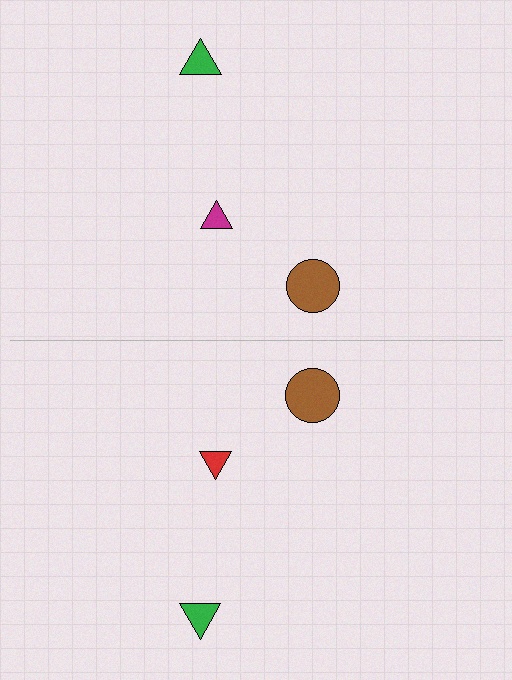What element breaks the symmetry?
The red triangle on the bottom side breaks the symmetry — its mirror counterpart is magenta.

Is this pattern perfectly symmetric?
No, the pattern is not perfectly symmetric. The red triangle on the bottom side breaks the symmetry — its mirror counterpart is magenta.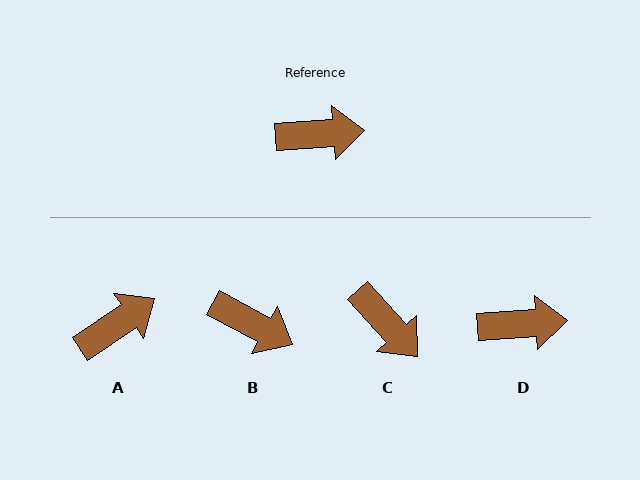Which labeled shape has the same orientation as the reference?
D.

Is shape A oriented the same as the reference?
No, it is off by about 30 degrees.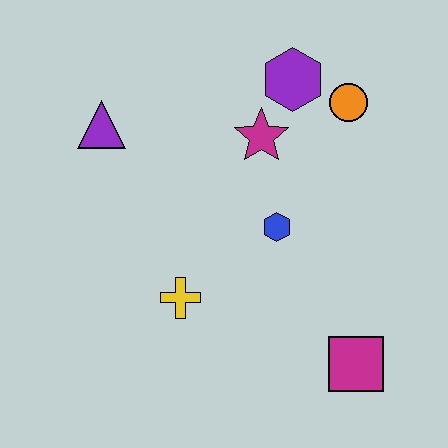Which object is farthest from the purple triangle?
The magenta square is farthest from the purple triangle.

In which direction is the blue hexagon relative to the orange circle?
The blue hexagon is below the orange circle.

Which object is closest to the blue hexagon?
The magenta star is closest to the blue hexagon.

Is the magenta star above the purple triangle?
No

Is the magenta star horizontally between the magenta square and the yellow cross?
Yes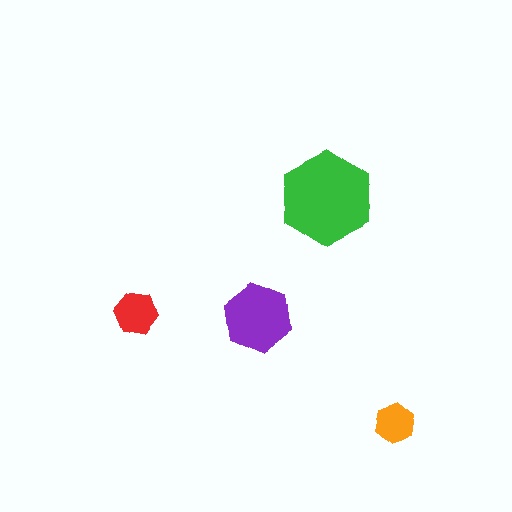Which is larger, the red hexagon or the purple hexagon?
The purple one.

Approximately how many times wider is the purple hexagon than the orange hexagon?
About 1.5 times wider.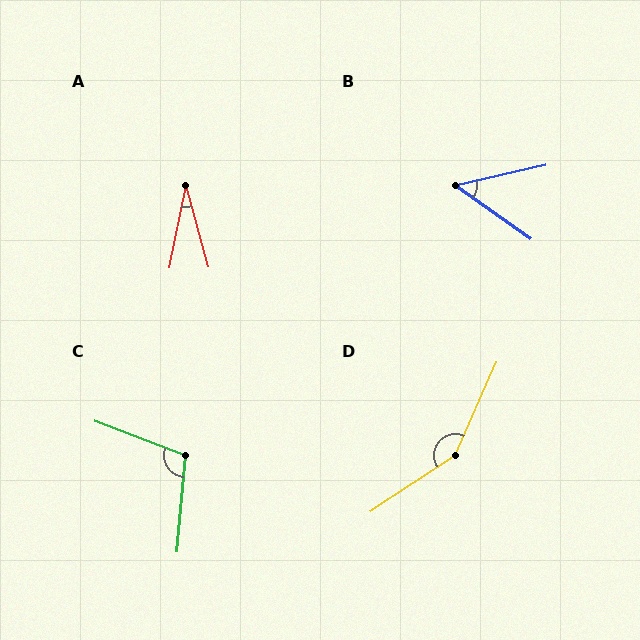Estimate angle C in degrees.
Approximately 106 degrees.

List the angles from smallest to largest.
A (27°), B (48°), C (106°), D (147°).